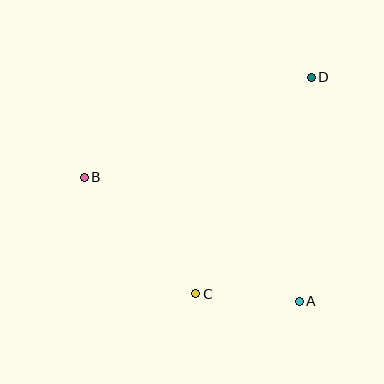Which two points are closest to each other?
Points A and C are closest to each other.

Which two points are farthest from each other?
Points A and B are farthest from each other.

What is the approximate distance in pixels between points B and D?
The distance between B and D is approximately 248 pixels.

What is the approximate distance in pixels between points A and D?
The distance between A and D is approximately 224 pixels.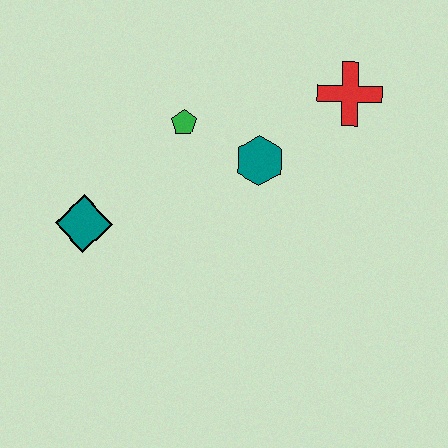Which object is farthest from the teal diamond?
The red cross is farthest from the teal diamond.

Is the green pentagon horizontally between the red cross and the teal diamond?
Yes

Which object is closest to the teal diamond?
The green pentagon is closest to the teal diamond.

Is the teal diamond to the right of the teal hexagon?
No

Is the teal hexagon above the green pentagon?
No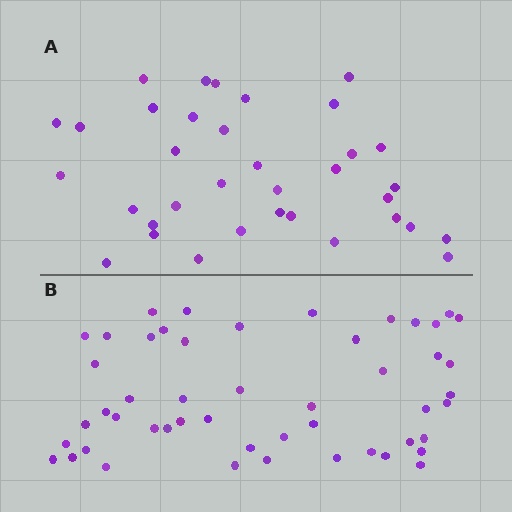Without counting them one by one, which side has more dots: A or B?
Region B (the bottom region) has more dots.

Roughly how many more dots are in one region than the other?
Region B has approximately 15 more dots than region A.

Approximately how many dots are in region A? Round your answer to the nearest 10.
About 40 dots. (The exact count is 35, which rounds to 40.)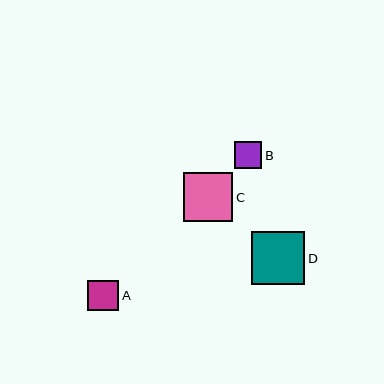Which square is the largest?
Square D is the largest with a size of approximately 53 pixels.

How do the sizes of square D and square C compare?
Square D and square C are approximately the same size.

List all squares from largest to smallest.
From largest to smallest: D, C, A, B.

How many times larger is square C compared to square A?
Square C is approximately 1.6 times the size of square A.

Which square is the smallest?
Square B is the smallest with a size of approximately 27 pixels.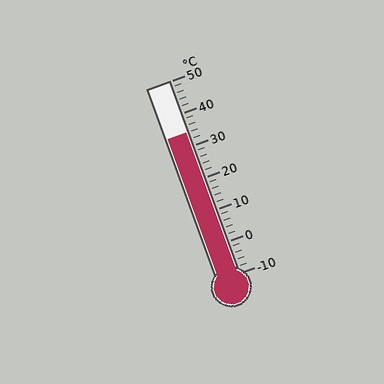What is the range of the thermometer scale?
The thermometer scale ranges from -10°C to 50°C.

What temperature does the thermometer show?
The thermometer shows approximately 34°C.